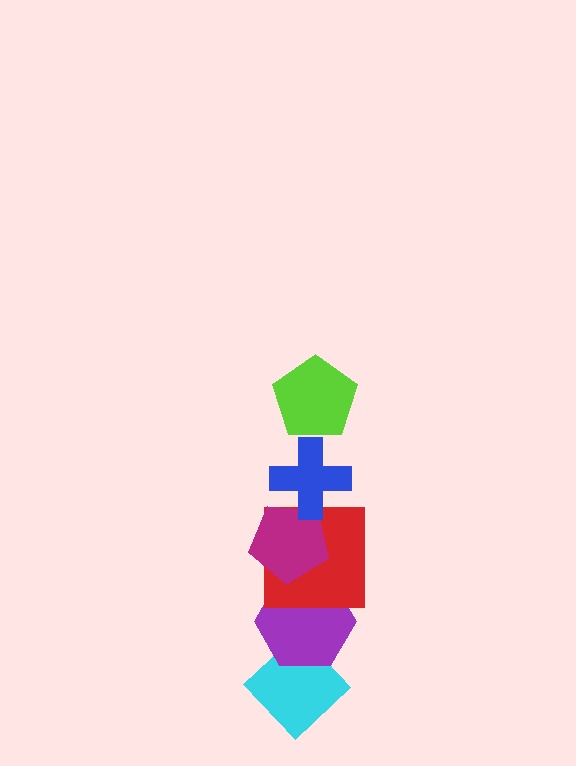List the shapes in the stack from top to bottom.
From top to bottom: the lime pentagon, the blue cross, the magenta pentagon, the red square, the purple hexagon, the cyan diamond.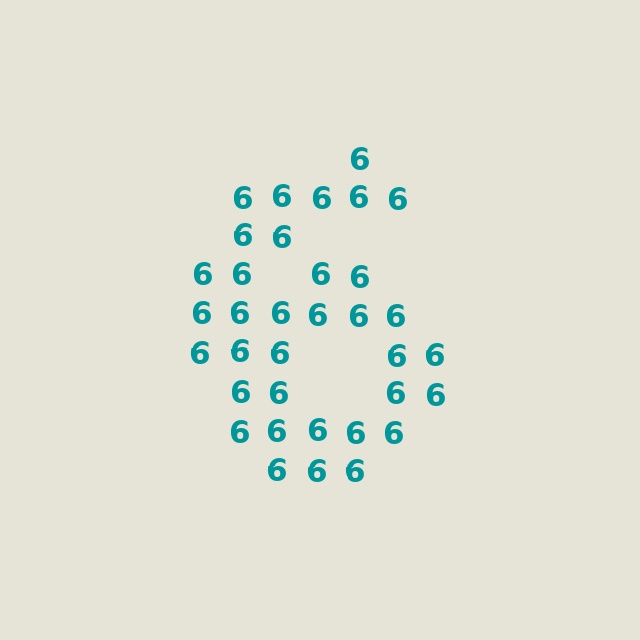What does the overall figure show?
The overall figure shows the digit 6.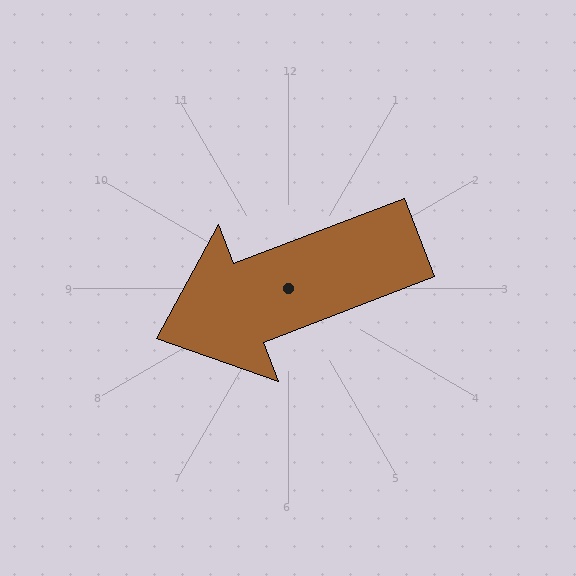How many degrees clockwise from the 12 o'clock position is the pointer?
Approximately 249 degrees.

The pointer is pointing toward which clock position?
Roughly 8 o'clock.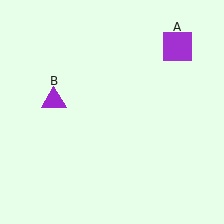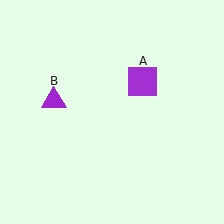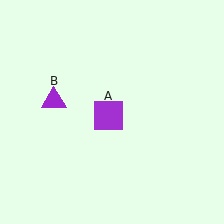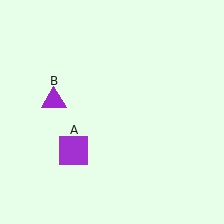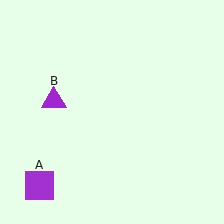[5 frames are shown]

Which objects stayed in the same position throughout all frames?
Purple triangle (object B) remained stationary.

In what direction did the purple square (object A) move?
The purple square (object A) moved down and to the left.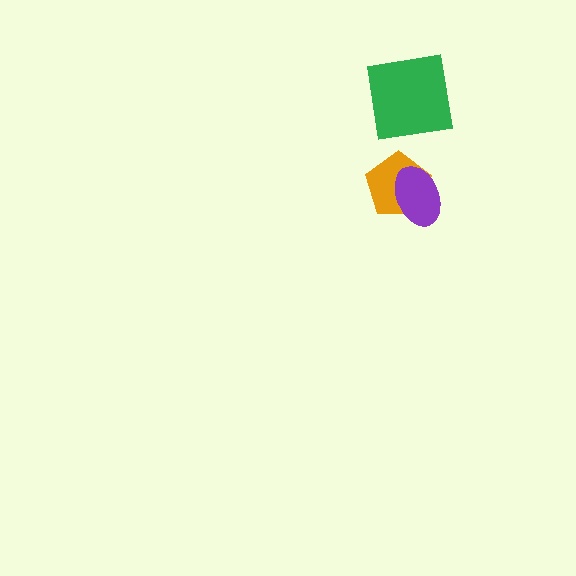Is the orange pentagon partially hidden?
Yes, it is partially covered by another shape.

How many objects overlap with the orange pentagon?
1 object overlaps with the orange pentagon.